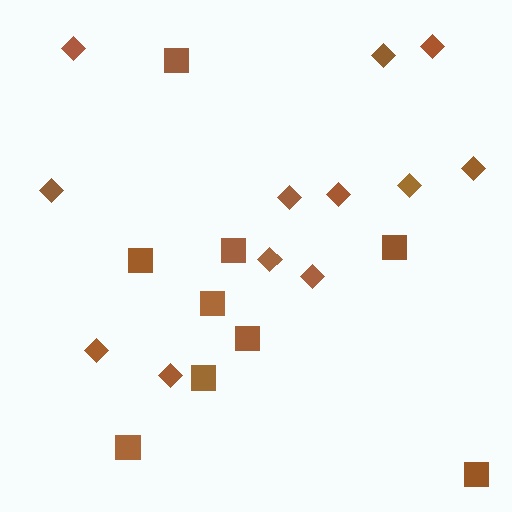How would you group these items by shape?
There are 2 groups: one group of squares (9) and one group of diamonds (12).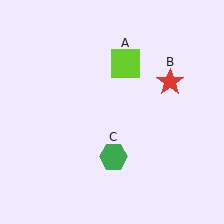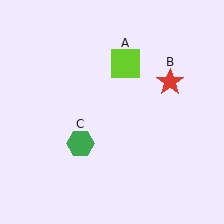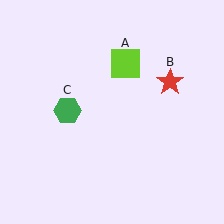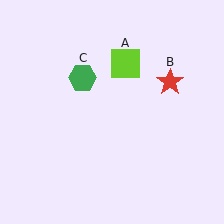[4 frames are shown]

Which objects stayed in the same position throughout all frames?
Lime square (object A) and red star (object B) remained stationary.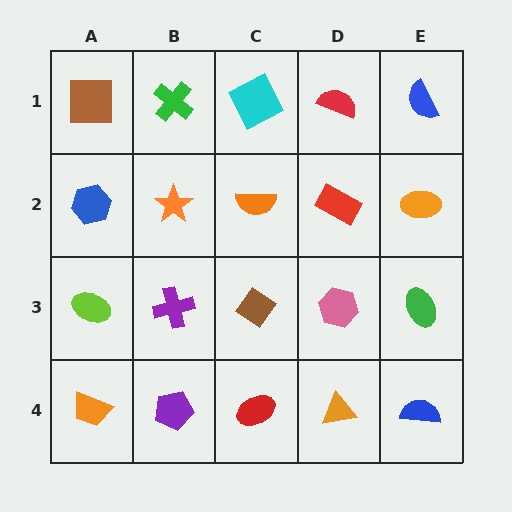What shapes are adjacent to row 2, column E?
A blue semicircle (row 1, column E), a green ellipse (row 3, column E), a red rectangle (row 2, column D).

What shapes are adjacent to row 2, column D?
A red semicircle (row 1, column D), a pink hexagon (row 3, column D), an orange semicircle (row 2, column C), an orange ellipse (row 2, column E).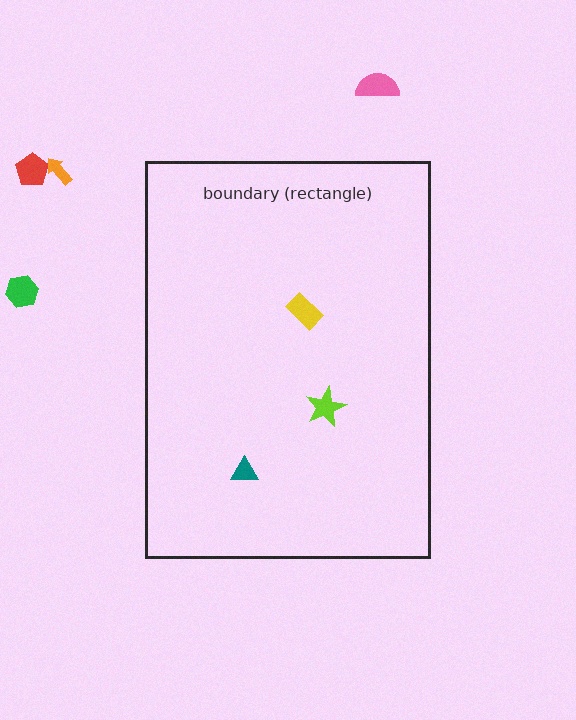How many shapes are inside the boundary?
3 inside, 4 outside.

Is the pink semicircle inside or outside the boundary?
Outside.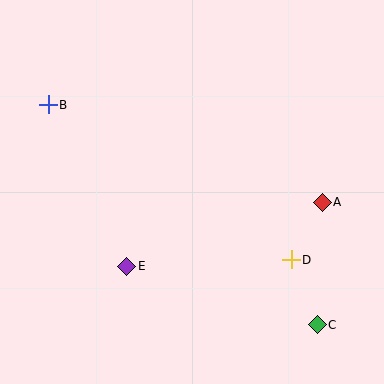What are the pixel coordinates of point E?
Point E is at (127, 266).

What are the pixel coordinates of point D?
Point D is at (291, 260).